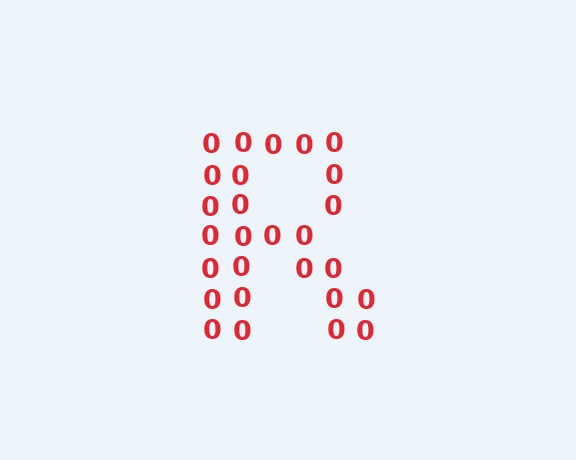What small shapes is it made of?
It is made of small digit 0's.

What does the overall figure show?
The overall figure shows the letter R.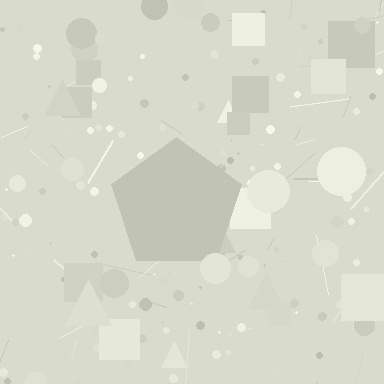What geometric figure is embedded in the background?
A pentagon is embedded in the background.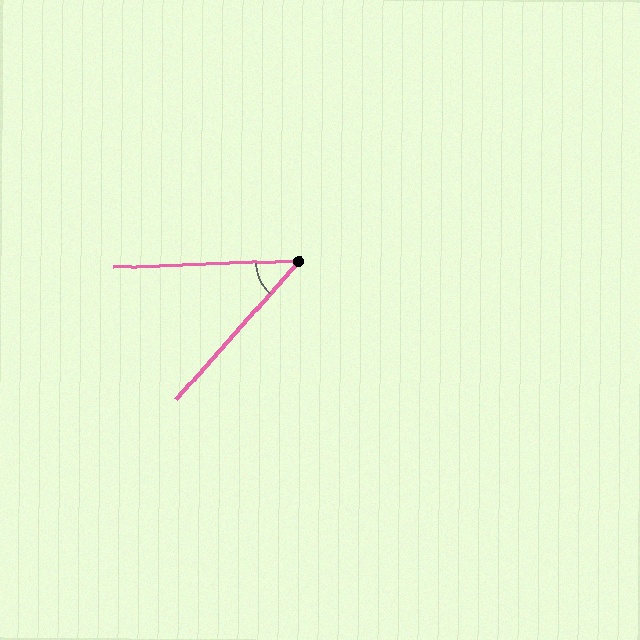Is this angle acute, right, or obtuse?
It is acute.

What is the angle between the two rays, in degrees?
Approximately 46 degrees.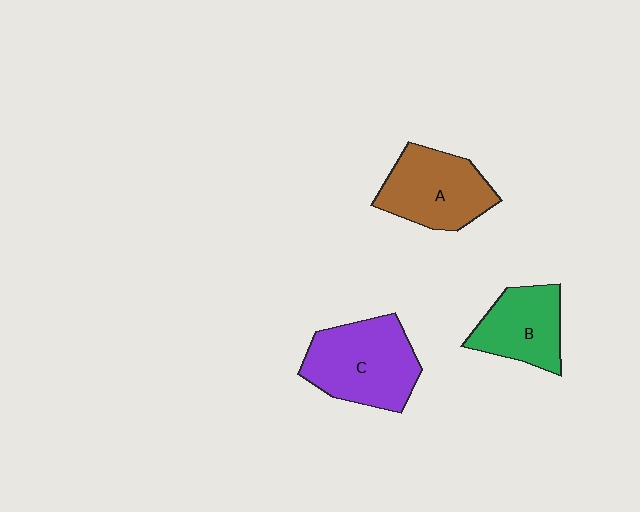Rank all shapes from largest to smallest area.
From largest to smallest: C (purple), A (brown), B (green).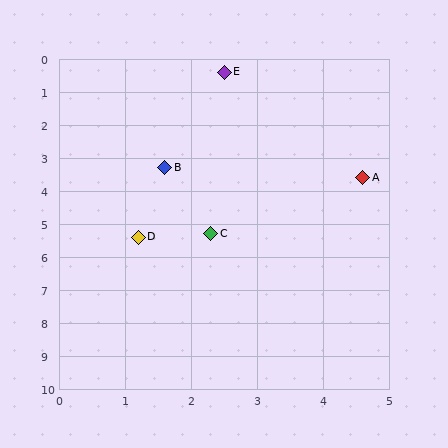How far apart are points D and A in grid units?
Points D and A are about 3.8 grid units apart.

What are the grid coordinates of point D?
Point D is at approximately (1.2, 5.4).